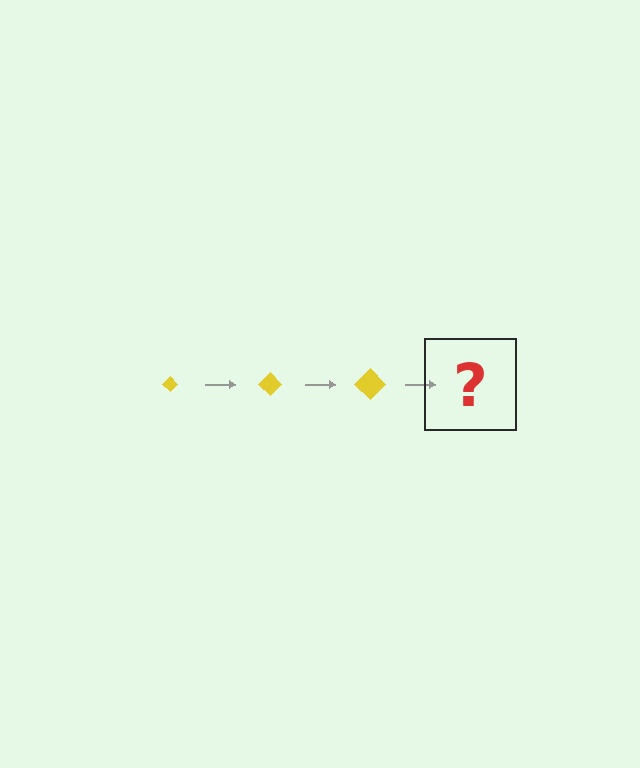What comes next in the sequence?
The next element should be a yellow diamond, larger than the previous one.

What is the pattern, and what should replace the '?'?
The pattern is that the diamond gets progressively larger each step. The '?' should be a yellow diamond, larger than the previous one.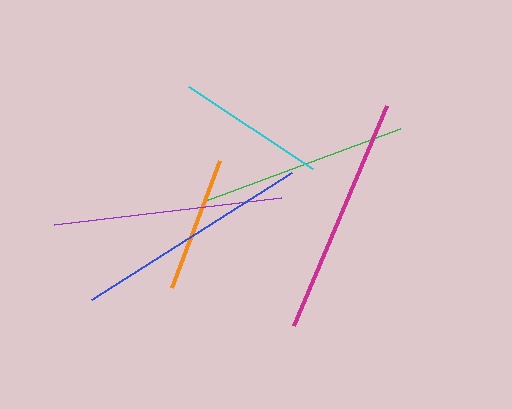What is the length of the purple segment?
The purple segment is approximately 228 pixels long.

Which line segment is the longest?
The magenta line is the longest at approximately 238 pixels.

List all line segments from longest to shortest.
From longest to shortest: magenta, blue, purple, green, cyan, orange.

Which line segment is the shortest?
The orange line is the shortest at approximately 136 pixels.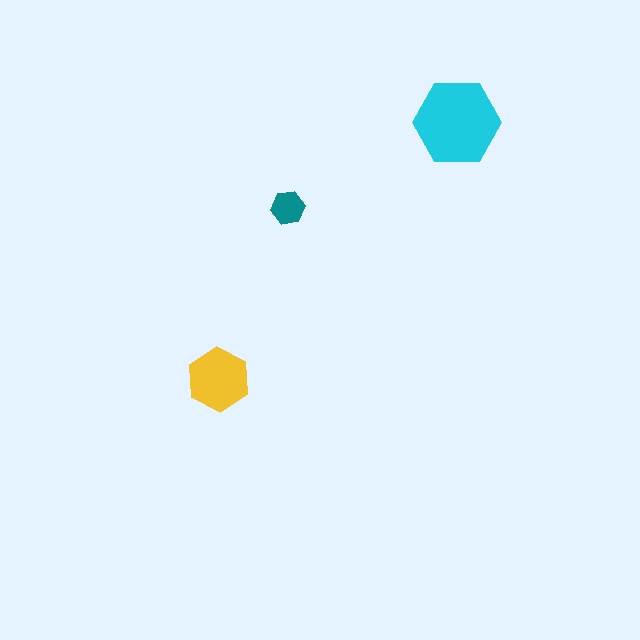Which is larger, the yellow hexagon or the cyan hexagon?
The cyan one.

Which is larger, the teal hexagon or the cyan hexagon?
The cyan one.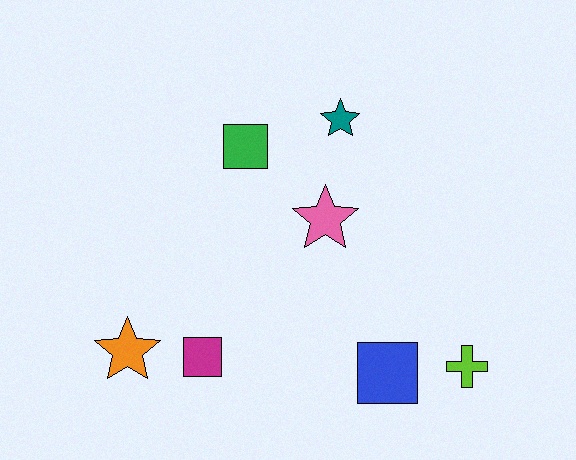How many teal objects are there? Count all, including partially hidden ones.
There is 1 teal object.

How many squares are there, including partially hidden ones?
There are 3 squares.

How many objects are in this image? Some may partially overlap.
There are 7 objects.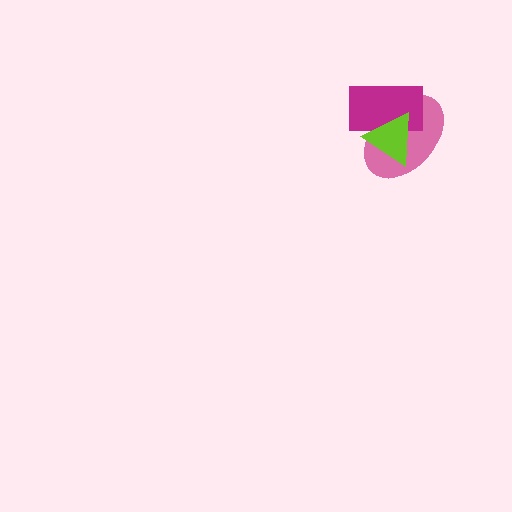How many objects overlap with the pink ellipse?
2 objects overlap with the pink ellipse.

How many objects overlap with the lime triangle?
2 objects overlap with the lime triangle.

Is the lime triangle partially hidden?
No, no other shape covers it.